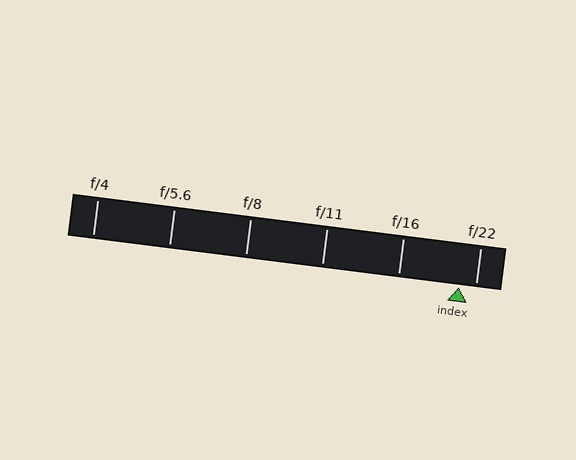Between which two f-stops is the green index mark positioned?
The index mark is between f/16 and f/22.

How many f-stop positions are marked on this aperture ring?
There are 6 f-stop positions marked.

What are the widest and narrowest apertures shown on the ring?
The widest aperture shown is f/4 and the narrowest is f/22.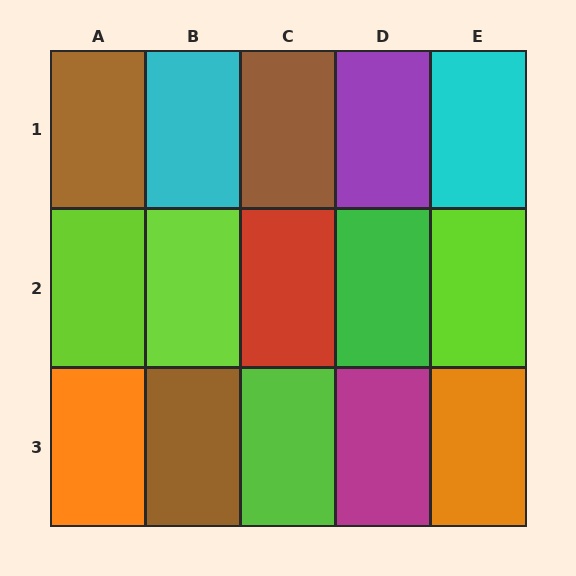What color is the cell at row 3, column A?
Orange.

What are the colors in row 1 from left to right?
Brown, cyan, brown, purple, cyan.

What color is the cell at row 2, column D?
Green.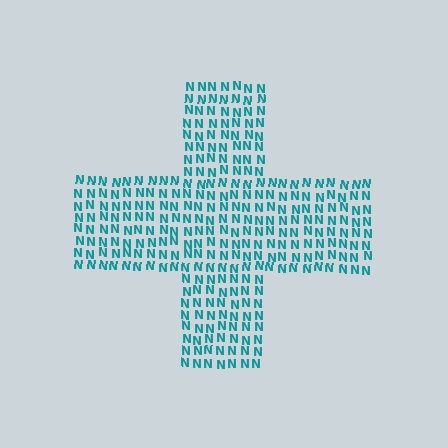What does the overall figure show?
The overall figure shows a cross.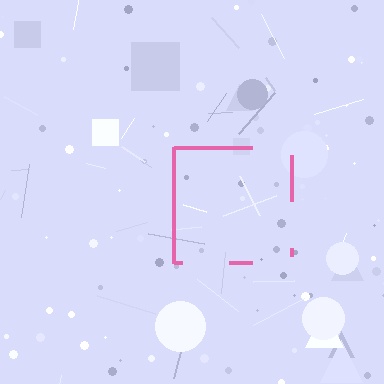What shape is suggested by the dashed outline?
The dashed outline suggests a square.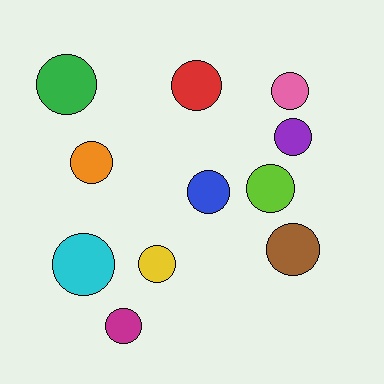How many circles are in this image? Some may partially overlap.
There are 11 circles.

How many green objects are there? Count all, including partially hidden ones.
There is 1 green object.